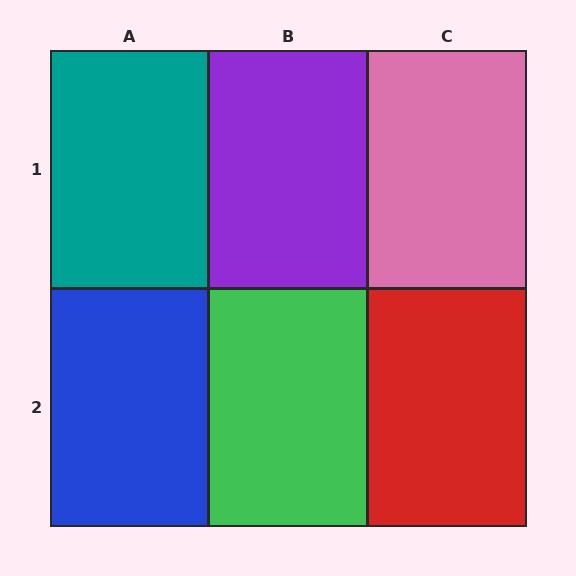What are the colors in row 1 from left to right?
Teal, purple, pink.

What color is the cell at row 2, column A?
Blue.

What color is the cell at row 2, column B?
Green.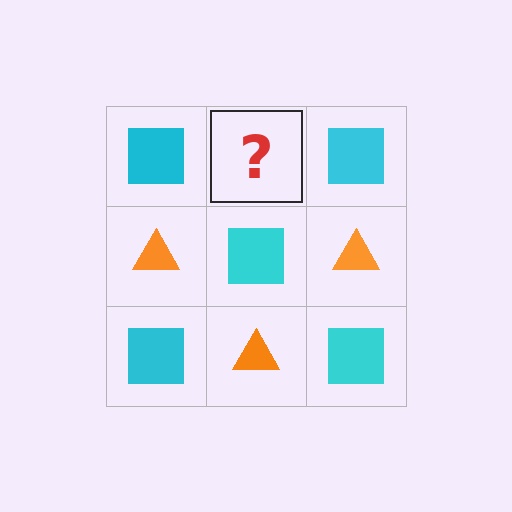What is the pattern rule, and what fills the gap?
The rule is that it alternates cyan square and orange triangle in a checkerboard pattern. The gap should be filled with an orange triangle.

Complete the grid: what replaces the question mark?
The question mark should be replaced with an orange triangle.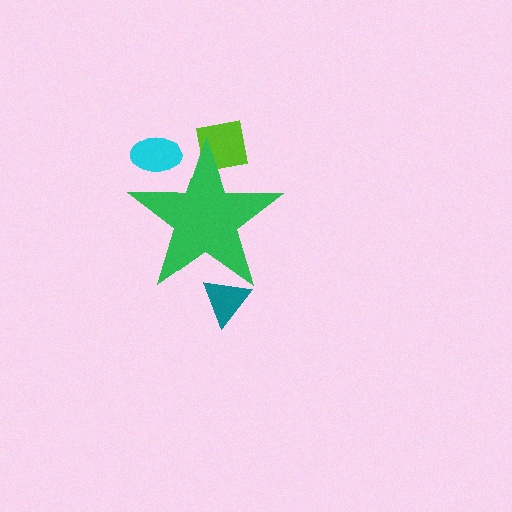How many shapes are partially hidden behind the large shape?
3 shapes are partially hidden.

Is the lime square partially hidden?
Yes, the lime square is partially hidden behind the green star.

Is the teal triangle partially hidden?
Yes, the teal triangle is partially hidden behind the green star.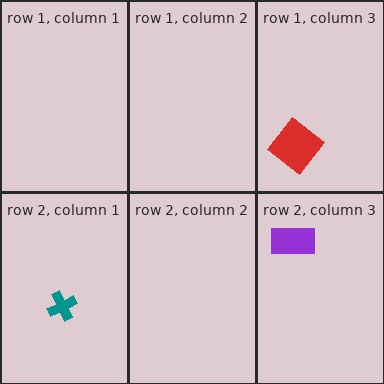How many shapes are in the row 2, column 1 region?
1.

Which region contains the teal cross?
The row 2, column 1 region.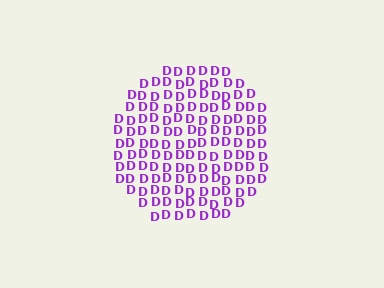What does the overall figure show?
The overall figure shows a circle.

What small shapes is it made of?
It is made of small letter D's.